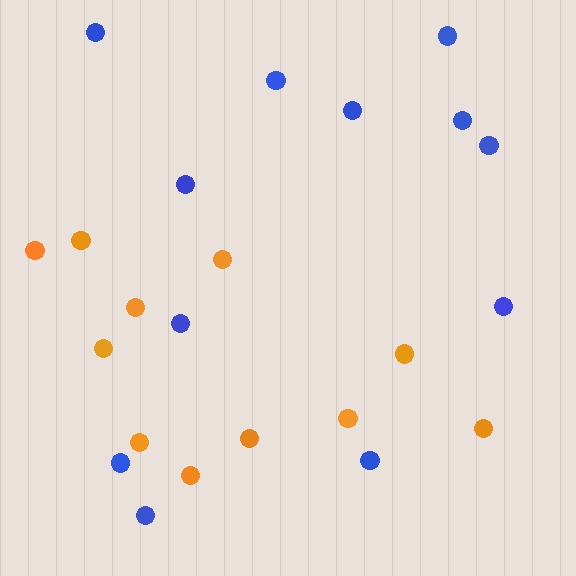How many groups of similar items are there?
There are 2 groups: one group of blue circles (12) and one group of orange circles (11).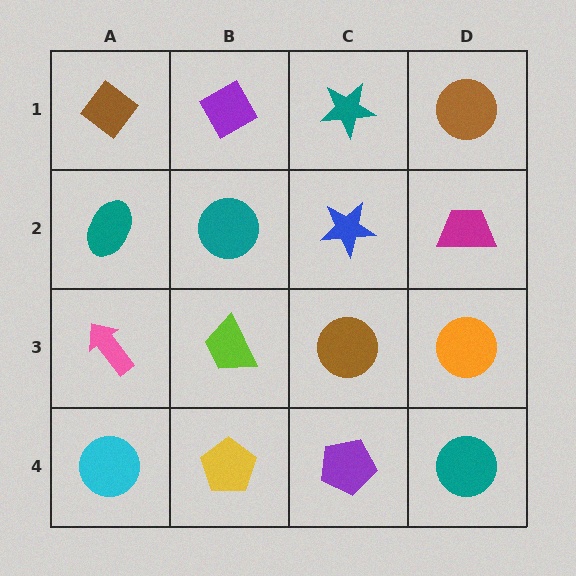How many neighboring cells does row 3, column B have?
4.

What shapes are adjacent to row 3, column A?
A teal ellipse (row 2, column A), a cyan circle (row 4, column A), a lime trapezoid (row 3, column B).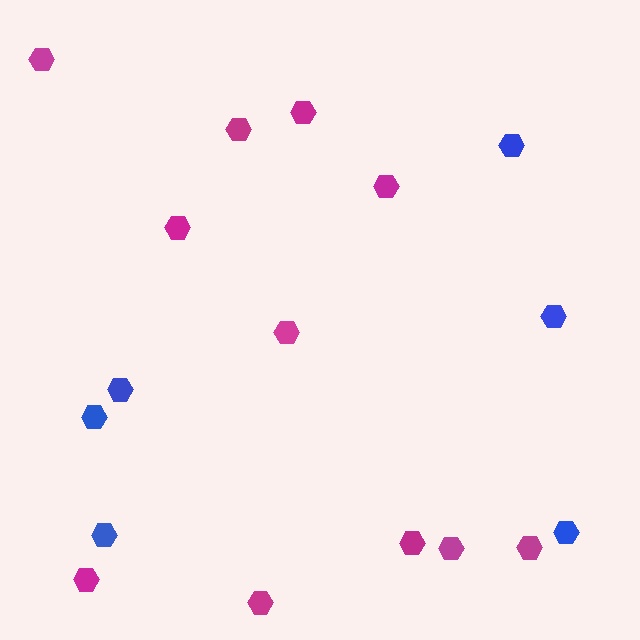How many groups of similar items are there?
There are 2 groups: one group of magenta hexagons (11) and one group of blue hexagons (6).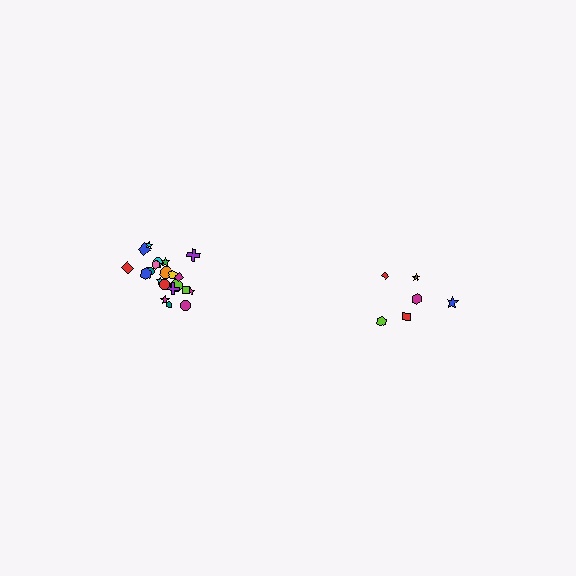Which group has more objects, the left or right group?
The left group.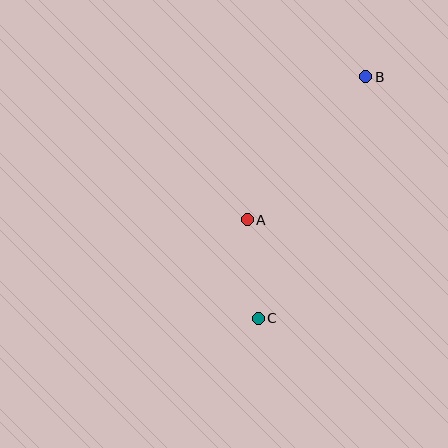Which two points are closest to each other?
Points A and C are closest to each other.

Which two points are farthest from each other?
Points B and C are farthest from each other.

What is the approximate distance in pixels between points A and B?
The distance between A and B is approximately 186 pixels.